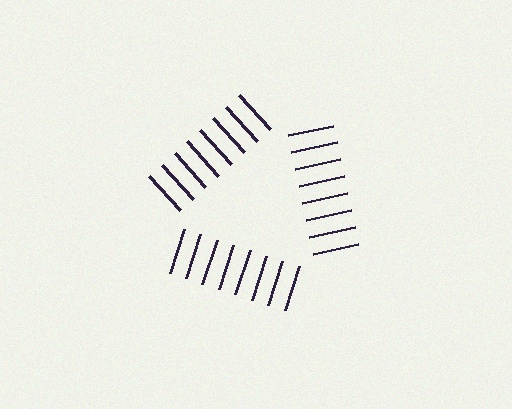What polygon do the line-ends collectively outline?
An illusory triangle — the line segments terminate on its edges but no continuous stroke is drawn.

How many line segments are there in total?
24 — 8 along each of the 3 edges.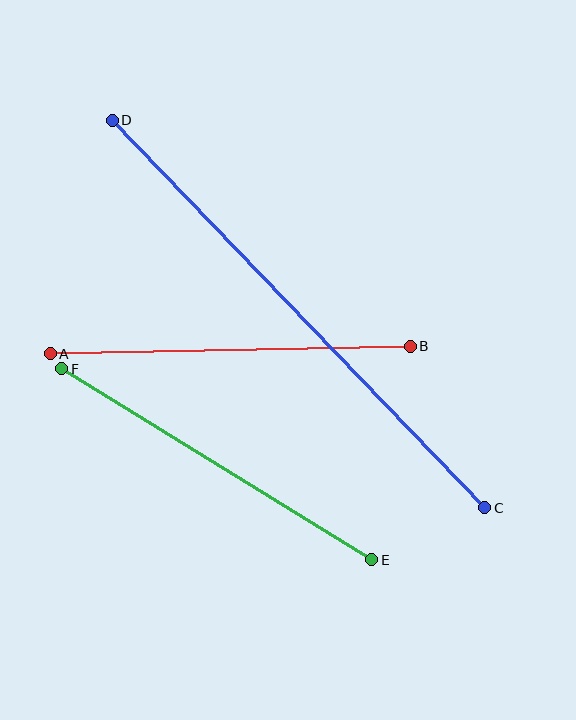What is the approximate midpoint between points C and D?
The midpoint is at approximately (299, 314) pixels.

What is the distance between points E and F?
The distance is approximately 364 pixels.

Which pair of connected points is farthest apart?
Points C and D are farthest apart.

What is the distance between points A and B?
The distance is approximately 361 pixels.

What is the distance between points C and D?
The distance is approximately 537 pixels.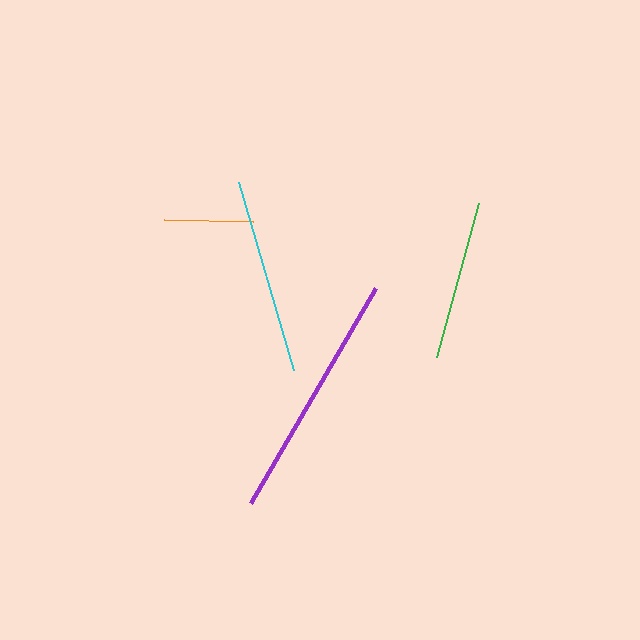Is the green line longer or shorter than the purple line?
The purple line is longer than the green line.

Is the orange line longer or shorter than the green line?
The green line is longer than the orange line.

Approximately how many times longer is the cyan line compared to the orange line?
The cyan line is approximately 2.2 times the length of the orange line.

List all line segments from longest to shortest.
From longest to shortest: purple, cyan, green, orange.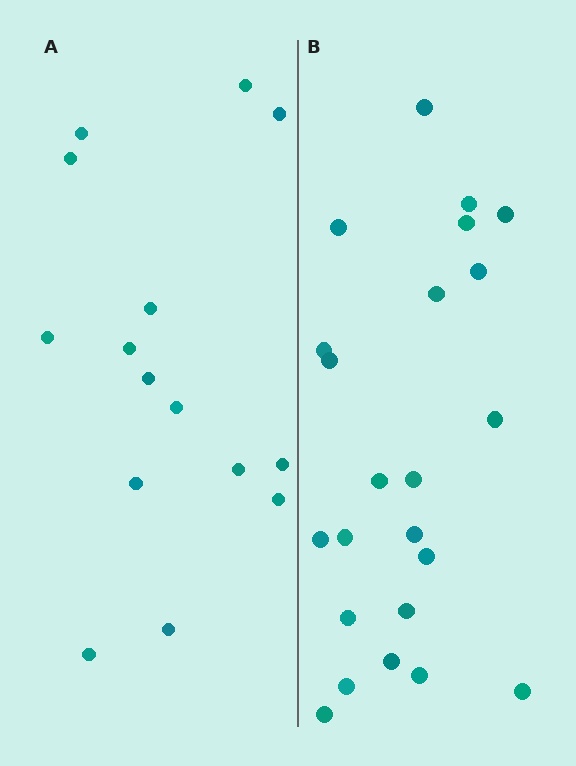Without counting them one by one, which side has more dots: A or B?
Region B (the right region) has more dots.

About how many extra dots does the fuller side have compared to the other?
Region B has roughly 8 or so more dots than region A.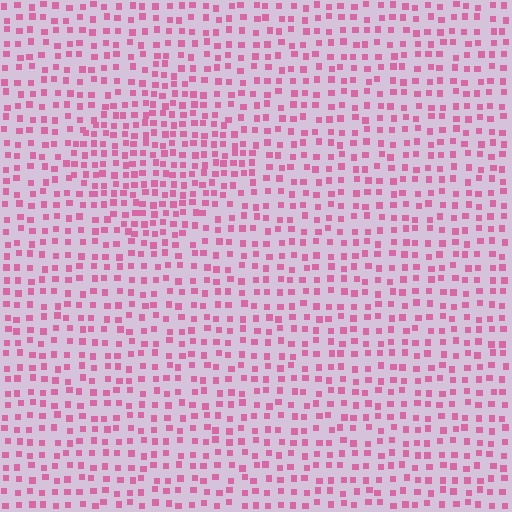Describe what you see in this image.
The image contains small pink elements arranged at two different densities. A diamond-shaped region is visible where the elements are more densely packed than the surrounding area.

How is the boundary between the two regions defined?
The boundary is defined by a change in element density (approximately 1.6x ratio). All elements are the same color, size, and shape.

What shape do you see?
I see a diamond.